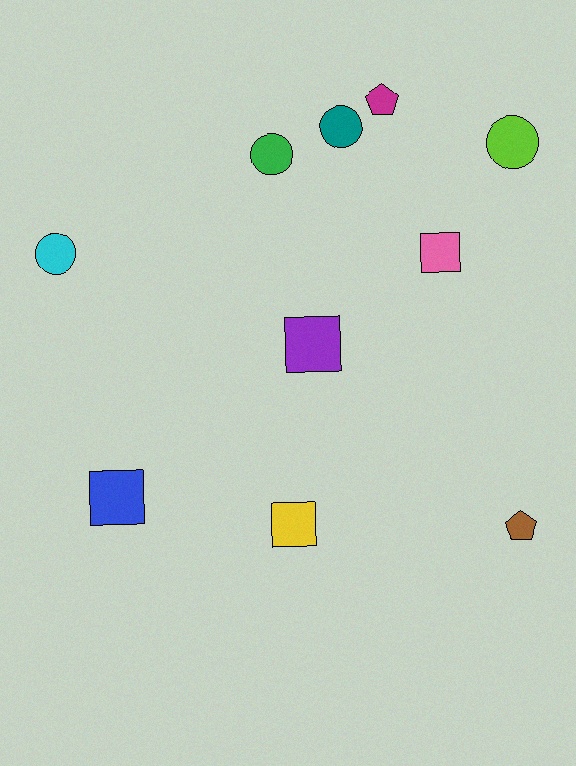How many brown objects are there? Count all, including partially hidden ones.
There is 1 brown object.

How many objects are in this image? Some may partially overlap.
There are 10 objects.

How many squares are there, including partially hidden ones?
There are 4 squares.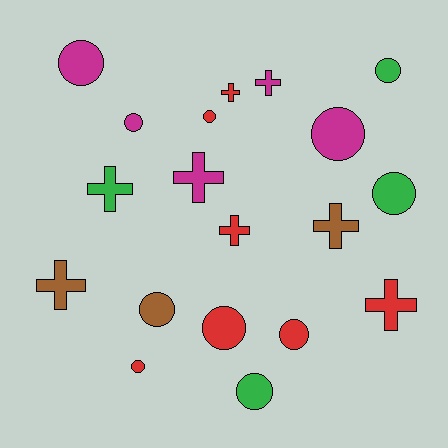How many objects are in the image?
There are 19 objects.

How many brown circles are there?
There is 1 brown circle.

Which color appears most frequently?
Red, with 7 objects.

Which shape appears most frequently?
Circle, with 11 objects.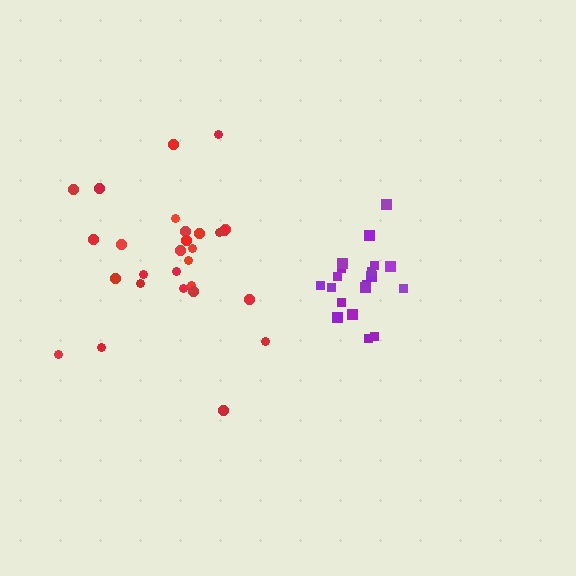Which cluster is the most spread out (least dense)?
Red.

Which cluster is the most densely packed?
Purple.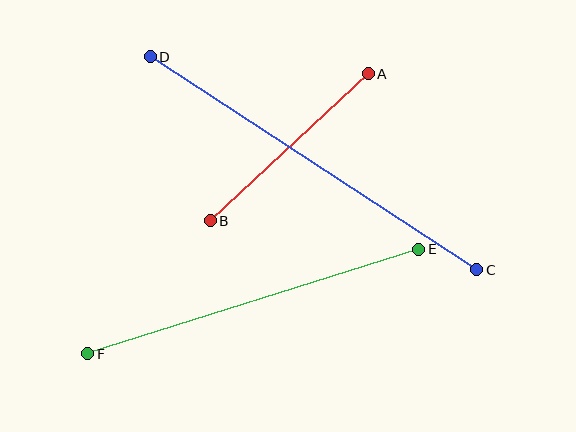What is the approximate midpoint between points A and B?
The midpoint is at approximately (289, 147) pixels.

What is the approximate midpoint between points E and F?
The midpoint is at approximately (253, 301) pixels.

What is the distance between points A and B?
The distance is approximately 216 pixels.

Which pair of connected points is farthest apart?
Points C and D are farthest apart.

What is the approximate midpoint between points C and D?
The midpoint is at approximately (313, 163) pixels.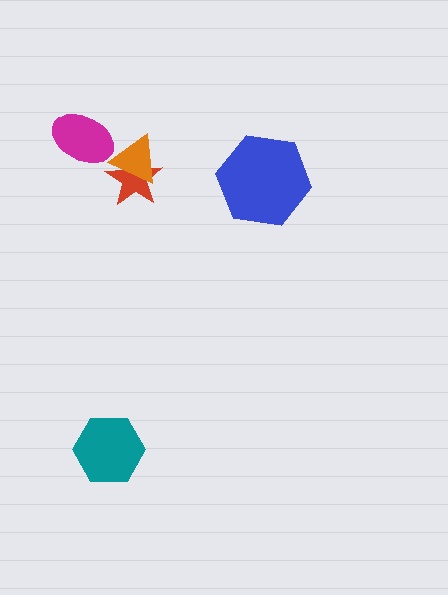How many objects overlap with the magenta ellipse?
0 objects overlap with the magenta ellipse.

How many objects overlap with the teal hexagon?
0 objects overlap with the teal hexagon.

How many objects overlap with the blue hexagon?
0 objects overlap with the blue hexagon.